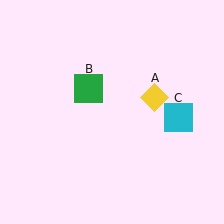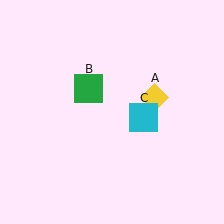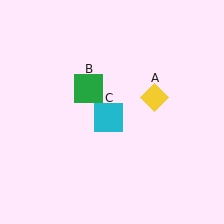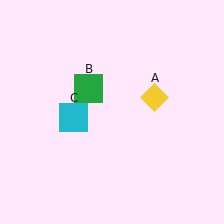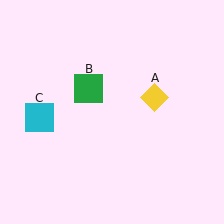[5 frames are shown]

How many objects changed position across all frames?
1 object changed position: cyan square (object C).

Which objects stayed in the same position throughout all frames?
Yellow diamond (object A) and green square (object B) remained stationary.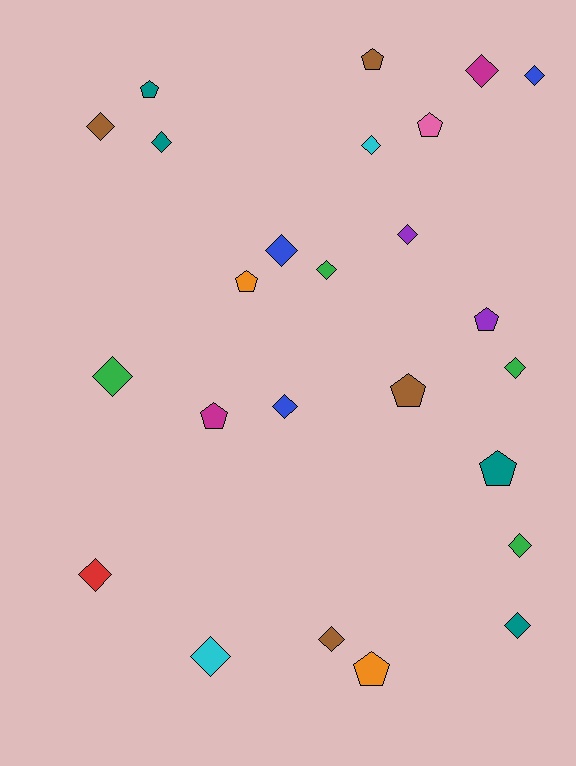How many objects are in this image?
There are 25 objects.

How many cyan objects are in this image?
There are 2 cyan objects.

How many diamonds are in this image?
There are 16 diamonds.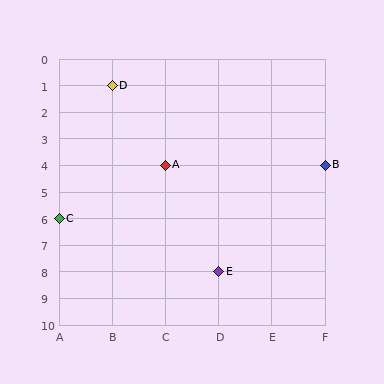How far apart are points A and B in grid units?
Points A and B are 3 columns apart.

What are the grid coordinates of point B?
Point B is at grid coordinates (F, 4).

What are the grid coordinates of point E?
Point E is at grid coordinates (D, 8).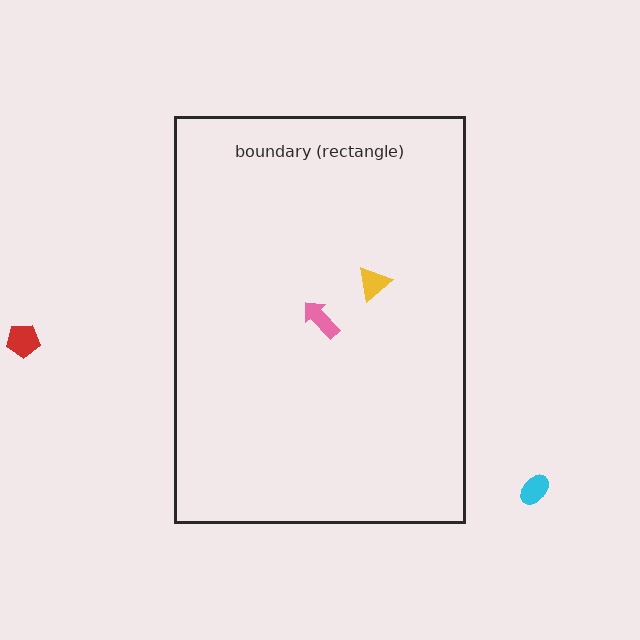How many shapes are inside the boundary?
2 inside, 2 outside.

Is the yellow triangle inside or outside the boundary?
Inside.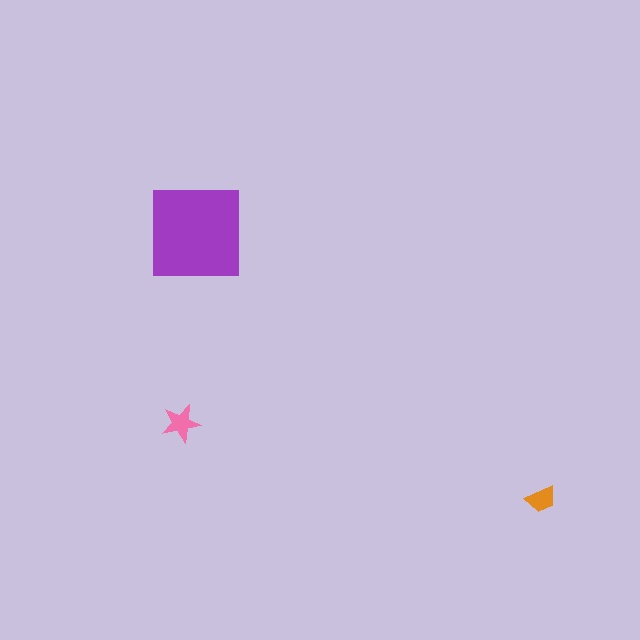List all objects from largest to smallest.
The purple square, the pink star, the orange trapezoid.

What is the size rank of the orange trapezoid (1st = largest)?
3rd.